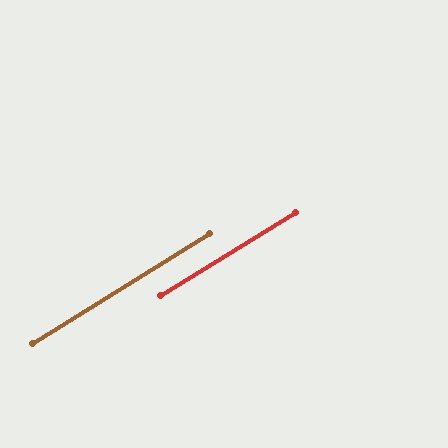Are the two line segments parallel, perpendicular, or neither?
Parallel — their directions differ by only 0.5°.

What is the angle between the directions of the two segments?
Approximately 0 degrees.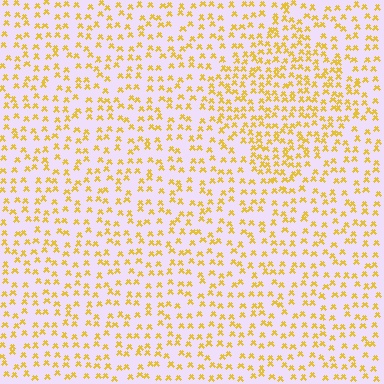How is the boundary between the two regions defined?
The boundary is defined by a change in element density (approximately 1.7x ratio). All elements are the same color, size, and shape.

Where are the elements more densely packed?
The elements are more densely packed inside the diamond boundary.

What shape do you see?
I see a diamond.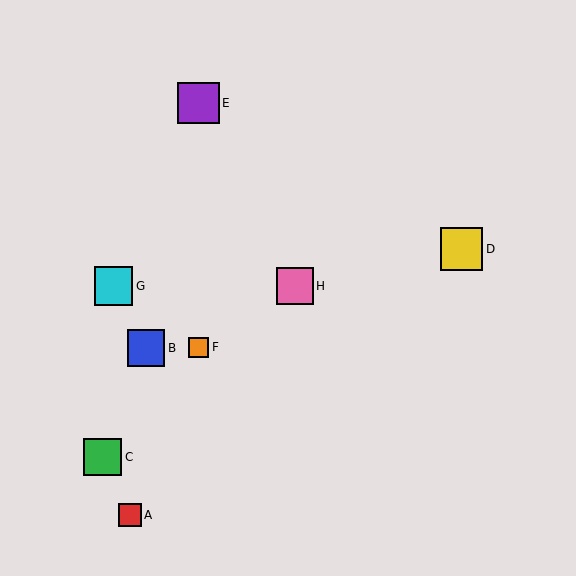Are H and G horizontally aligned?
Yes, both are at y≈286.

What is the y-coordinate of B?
Object B is at y≈348.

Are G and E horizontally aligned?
No, G is at y≈286 and E is at y≈103.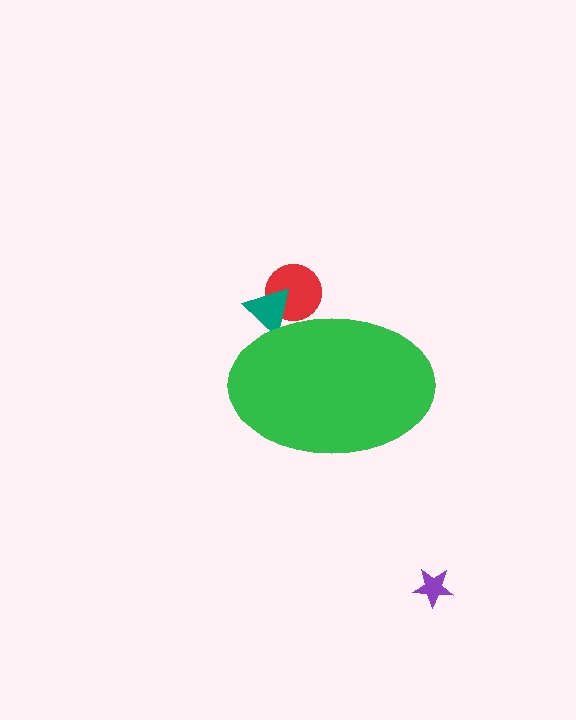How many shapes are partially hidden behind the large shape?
2 shapes are partially hidden.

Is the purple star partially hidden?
No, the purple star is fully visible.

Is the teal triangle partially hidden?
Yes, the teal triangle is partially hidden behind the green ellipse.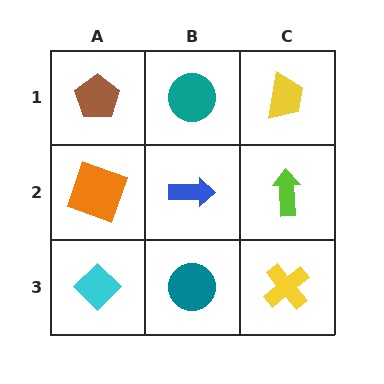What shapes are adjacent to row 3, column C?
A lime arrow (row 2, column C), a teal circle (row 3, column B).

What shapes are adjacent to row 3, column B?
A blue arrow (row 2, column B), a cyan diamond (row 3, column A), a yellow cross (row 3, column C).